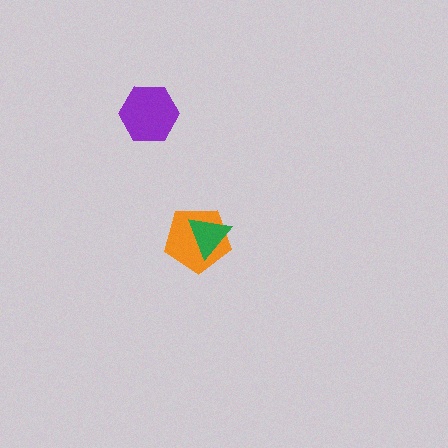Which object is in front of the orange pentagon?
The green triangle is in front of the orange pentagon.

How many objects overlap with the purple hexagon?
0 objects overlap with the purple hexagon.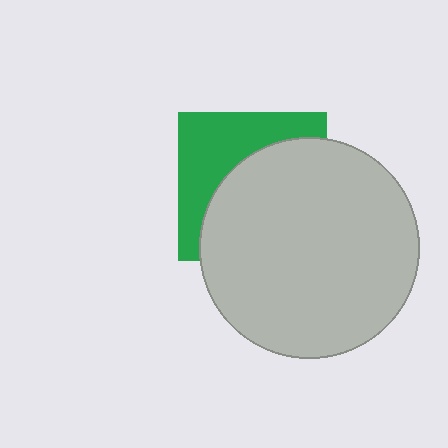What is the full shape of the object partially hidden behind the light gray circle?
The partially hidden object is a green square.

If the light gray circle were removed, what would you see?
You would see the complete green square.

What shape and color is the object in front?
The object in front is a light gray circle.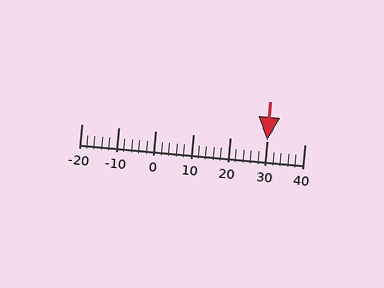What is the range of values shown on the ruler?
The ruler shows values from -20 to 40.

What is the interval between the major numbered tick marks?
The major tick marks are spaced 10 units apart.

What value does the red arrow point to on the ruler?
The red arrow points to approximately 30.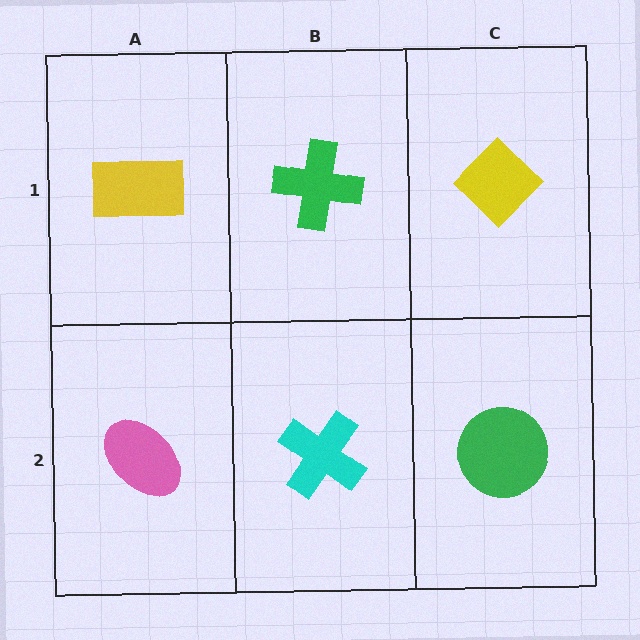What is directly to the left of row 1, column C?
A green cross.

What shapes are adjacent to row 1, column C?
A green circle (row 2, column C), a green cross (row 1, column B).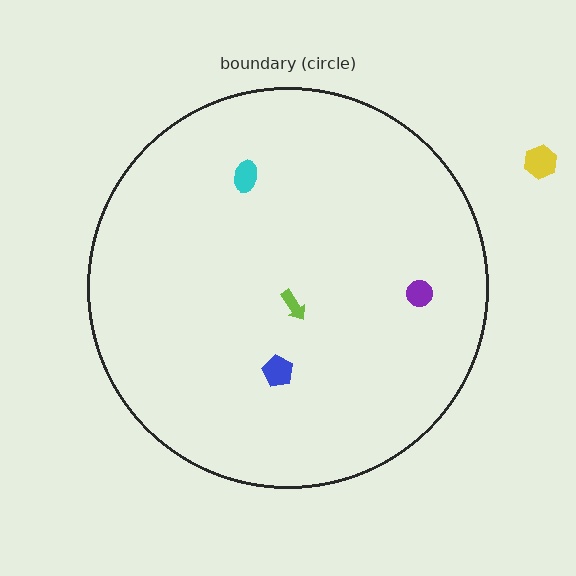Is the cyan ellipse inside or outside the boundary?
Inside.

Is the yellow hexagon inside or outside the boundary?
Outside.